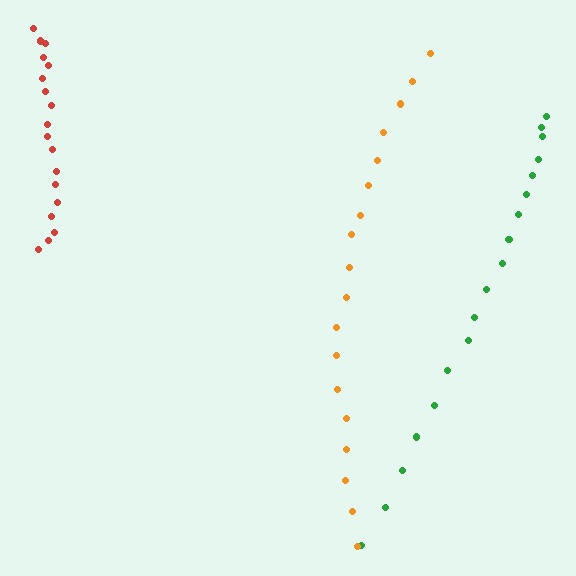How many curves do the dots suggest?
There are 3 distinct paths.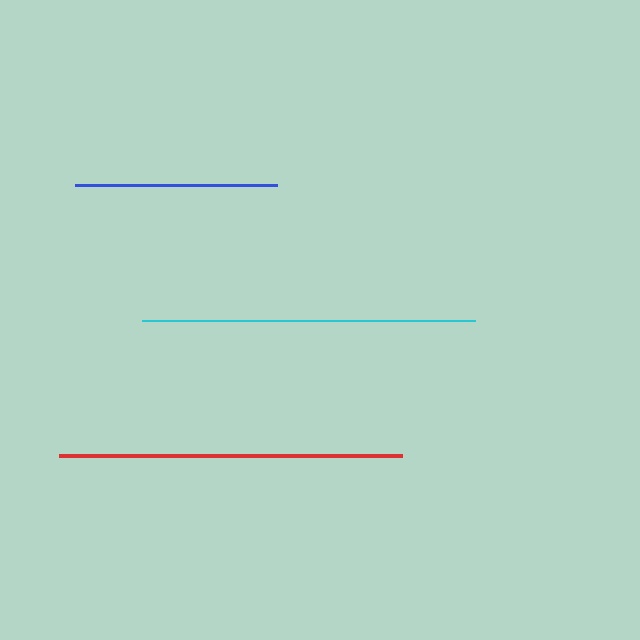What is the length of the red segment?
The red segment is approximately 343 pixels long.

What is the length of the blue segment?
The blue segment is approximately 202 pixels long.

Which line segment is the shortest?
The blue line is the shortest at approximately 202 pixels.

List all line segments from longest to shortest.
From longest to shortest: red, cyan, blue.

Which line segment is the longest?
The red line is the longest at approximately 343 pixels.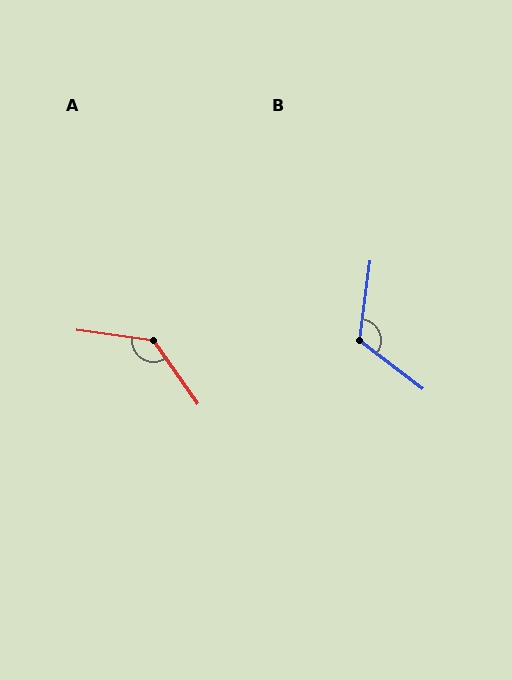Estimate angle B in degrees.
Approximately 120 degrees.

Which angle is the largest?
A, at approximately 133 degrees.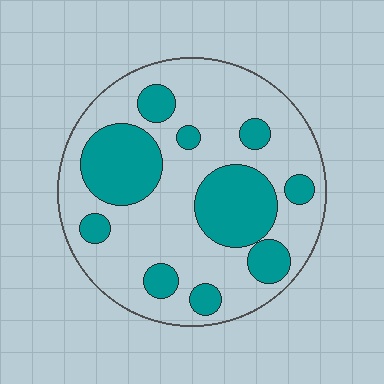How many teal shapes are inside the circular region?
10.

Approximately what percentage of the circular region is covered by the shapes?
Approximately 30%.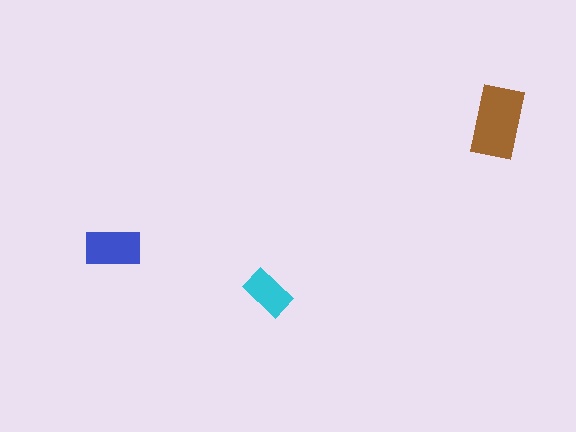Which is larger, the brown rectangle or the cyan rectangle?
The brown one.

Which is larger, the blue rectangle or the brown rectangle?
The brown one.